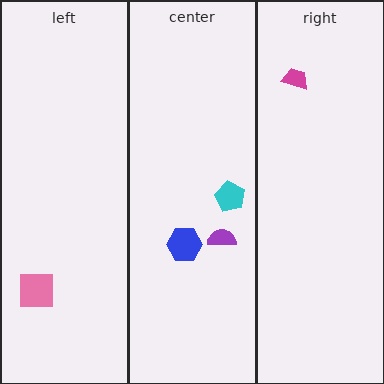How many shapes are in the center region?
3.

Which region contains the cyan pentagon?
The center region.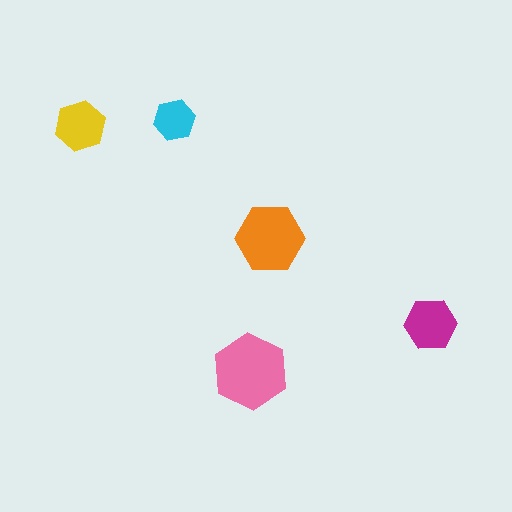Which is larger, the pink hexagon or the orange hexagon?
The pink one.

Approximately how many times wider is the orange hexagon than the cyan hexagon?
About 1.5 times wider.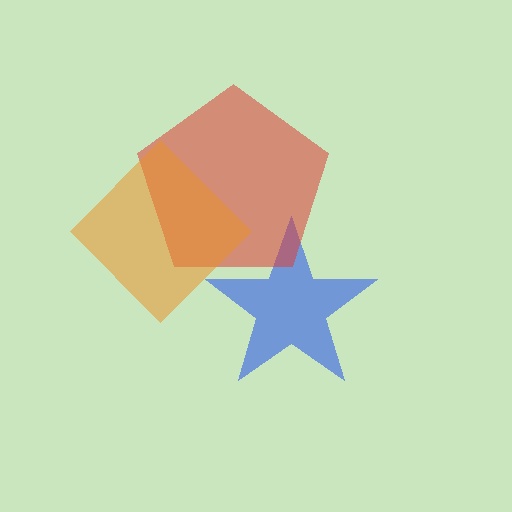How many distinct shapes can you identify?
There are 3 distinct shapes: a blue star, a red pentagon, an orange diamond.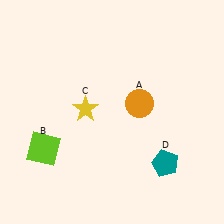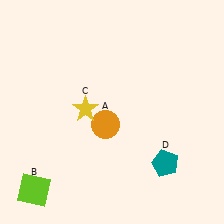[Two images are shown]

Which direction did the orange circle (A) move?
The orange circle (A) moved left.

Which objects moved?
The objects that moved are: the orange circle (A), the lime square (B).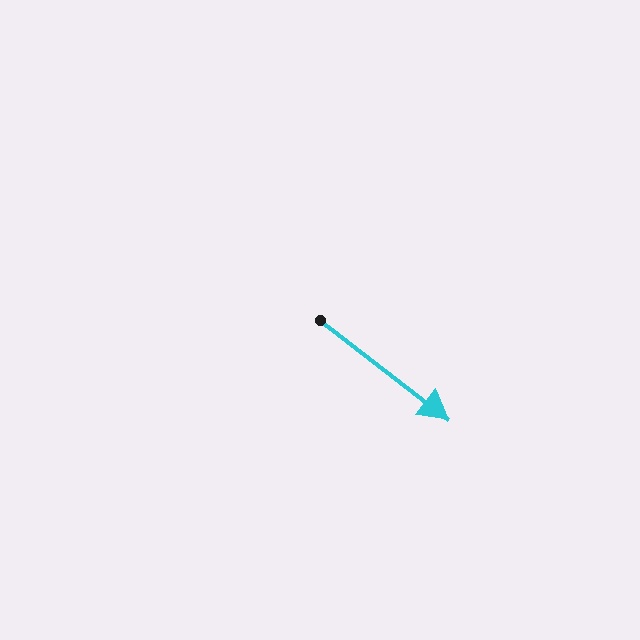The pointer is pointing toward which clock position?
Roughly 4 o'clock.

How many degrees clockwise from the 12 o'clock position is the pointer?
Approximately 128 degrees.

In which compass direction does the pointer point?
Southeast.